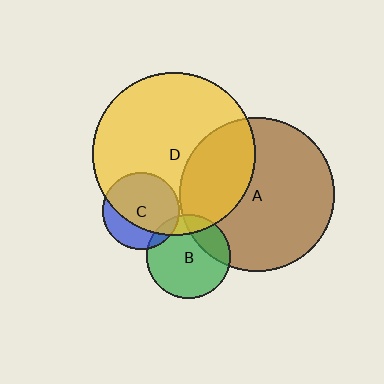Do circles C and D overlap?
Yes.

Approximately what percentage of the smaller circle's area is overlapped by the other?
Approximately 70%.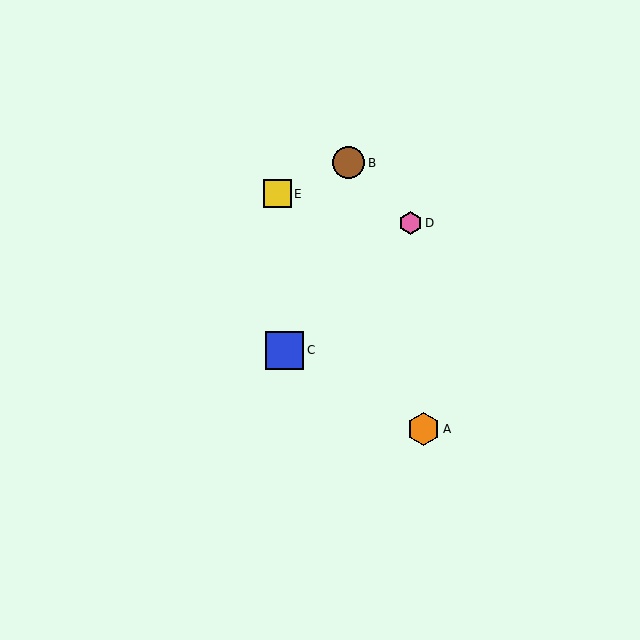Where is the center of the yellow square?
The center of the yellow square is at (277, 194).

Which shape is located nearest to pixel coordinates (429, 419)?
The orange hexagon (labeled A) at (423, 429) is nearest to that location.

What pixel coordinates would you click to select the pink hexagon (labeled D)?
Click at (411, 223) to select the pink hexagon D.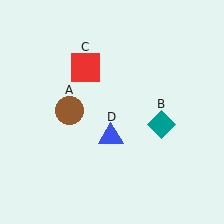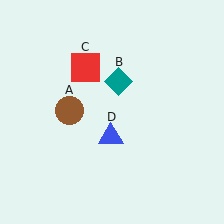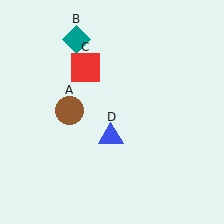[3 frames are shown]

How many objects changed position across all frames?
1 object changed position: teal diamond (object B).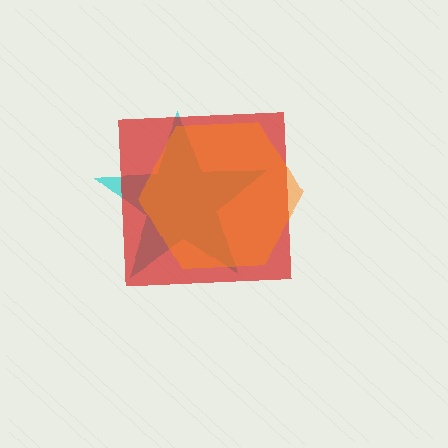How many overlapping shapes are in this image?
There are 3 overlapping shapes in the image.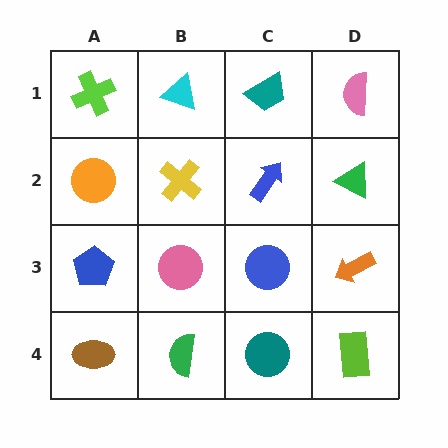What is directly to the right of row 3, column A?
A pink circle.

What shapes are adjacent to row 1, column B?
A yellow cross (row 2, column B), a lime cross (row 1, column A), a teal trapezoid (row 1, column C).